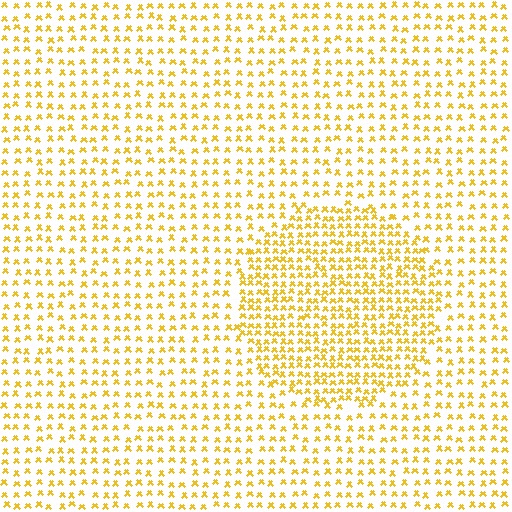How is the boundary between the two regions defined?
The boundary is defined by a change in element density (approximately 1.8x ratio). All elements are the same color, size, and shape.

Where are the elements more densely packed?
The elements are more densely packed inside the circle boundary.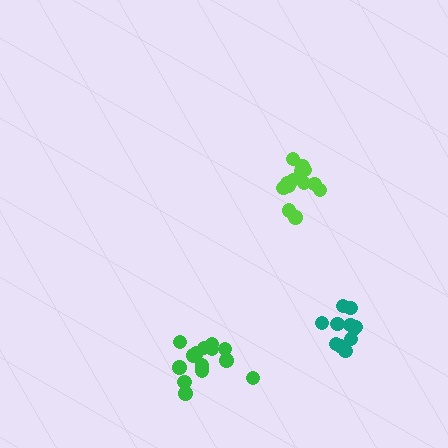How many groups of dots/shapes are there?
There are 3 groups.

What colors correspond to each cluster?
The clusters are colored: green, lime, teal.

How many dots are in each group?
Group 1: 14 dots, Group 2: 14 dots, Group 3: 11 dots (39 total).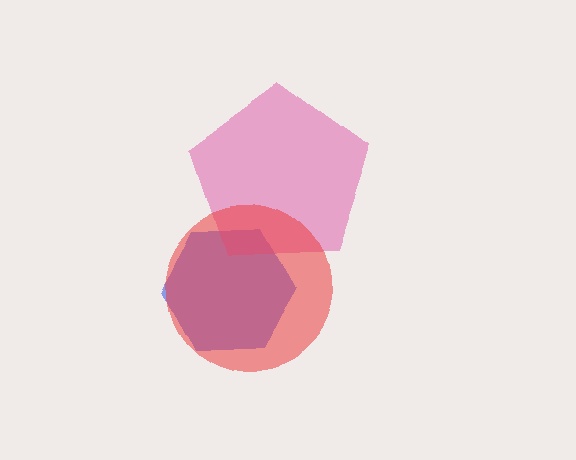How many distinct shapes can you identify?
There are 3 distinct shapes: a blue hexagon, a pink pentagon, a red circle.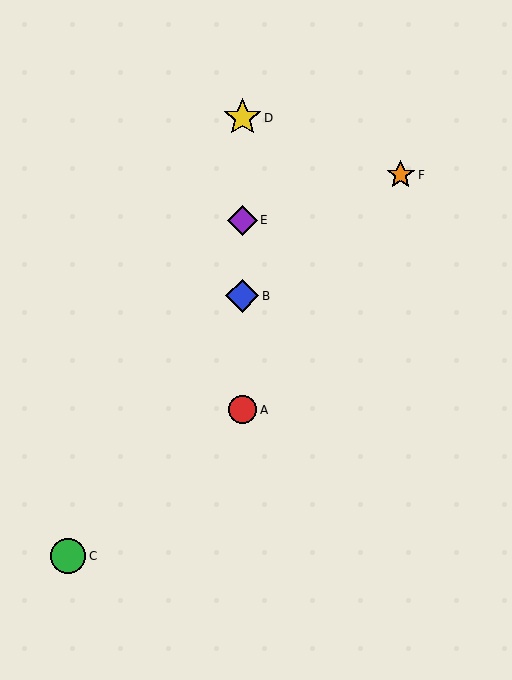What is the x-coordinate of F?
Object F is at x≈401.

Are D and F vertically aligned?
No, D is at x≈242 and F is at x≈401.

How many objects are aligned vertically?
4 objects (A, B, D, E) are aligned vertically.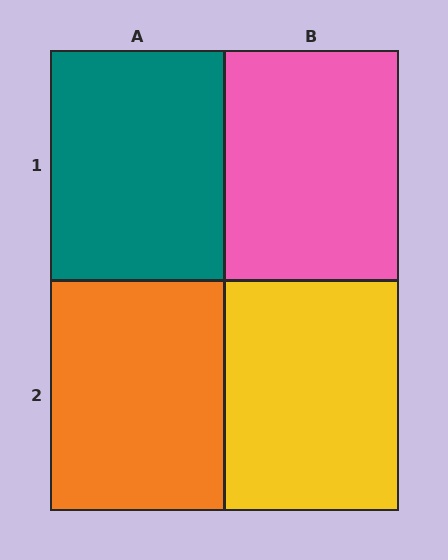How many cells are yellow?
1 cell is yellow.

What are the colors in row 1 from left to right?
Teal, pink.